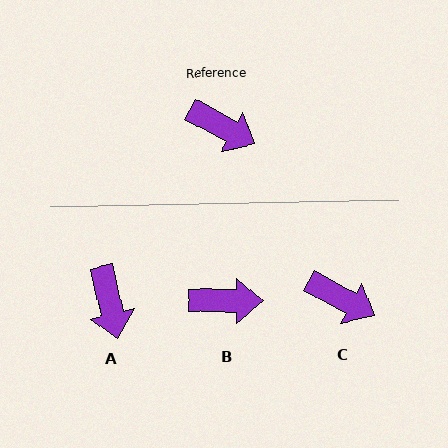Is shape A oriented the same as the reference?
No, it is off by about 48 degrees.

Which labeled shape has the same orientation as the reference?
C.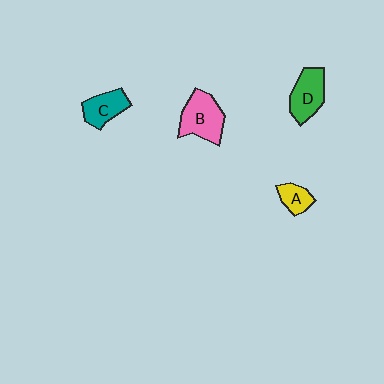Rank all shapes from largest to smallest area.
From largest to smallest: B (pink), D (green), C (teal), A (yellow).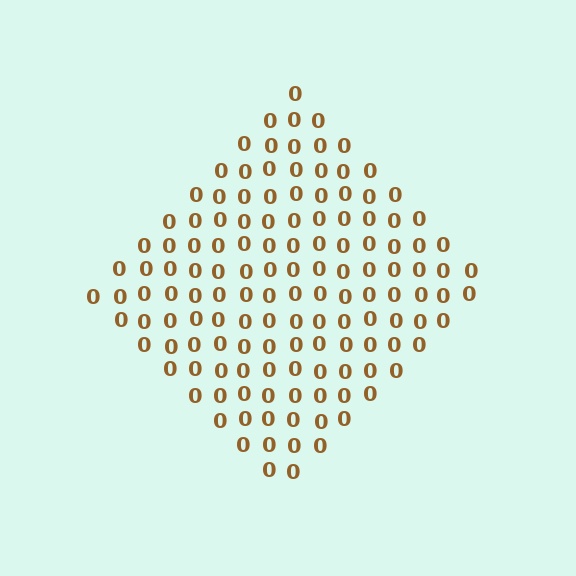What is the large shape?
The large shape is a diamond.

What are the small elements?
The small elements are digit 0's.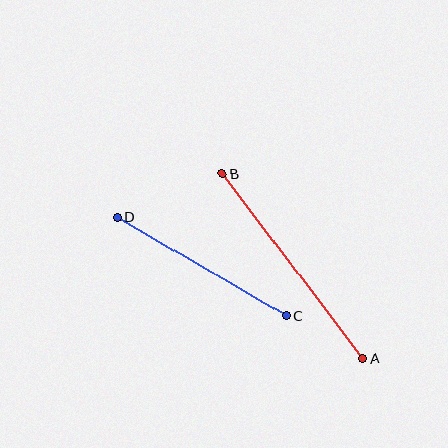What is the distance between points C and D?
The distance is approximately 196 pixels.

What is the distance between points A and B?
The distance is approximately 232 pixels.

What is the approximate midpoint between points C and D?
The midpoint is at approximately (202, 267) pixels.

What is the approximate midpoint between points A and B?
The midpoint is at approximately (293, 266) pixels.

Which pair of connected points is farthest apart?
Points A and B are farthest apart.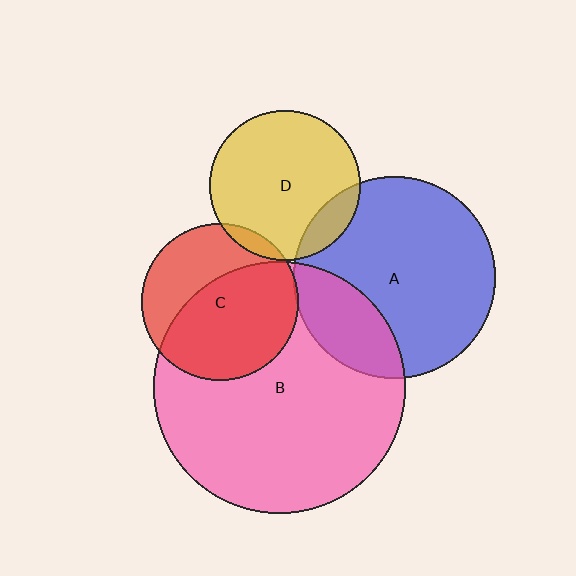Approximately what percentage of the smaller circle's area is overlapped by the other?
Approximately 5%.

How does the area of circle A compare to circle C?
Approximately 1.6 times.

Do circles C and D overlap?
Yes.